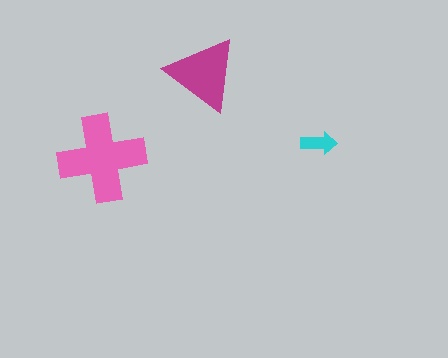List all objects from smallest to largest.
The cyan arrow, the magenta triangle, the pink cross.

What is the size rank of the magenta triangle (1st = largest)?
2nd.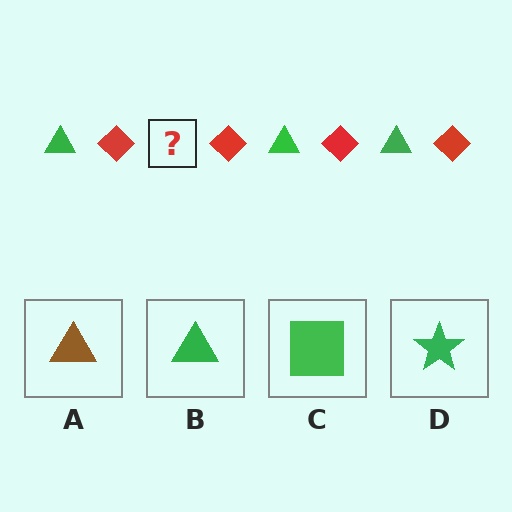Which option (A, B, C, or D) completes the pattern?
B.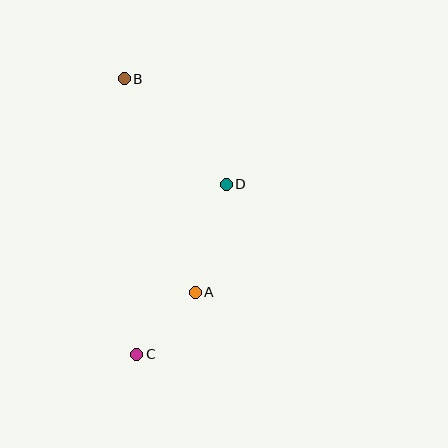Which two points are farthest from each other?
Points B and C are farthest from each other.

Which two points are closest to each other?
Points A and C are closest to each other.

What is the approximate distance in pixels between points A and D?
The distance between A and D is approximately 112 pixels.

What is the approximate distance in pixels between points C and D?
The distance between C and D is approximately 192 pixels.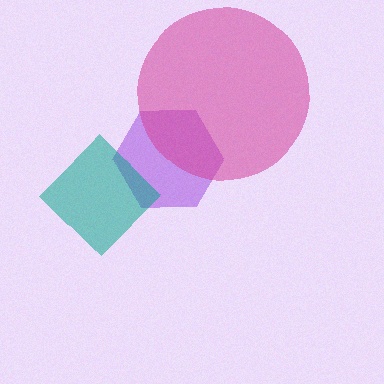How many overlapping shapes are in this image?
There are 3 overlapping shapes in the image.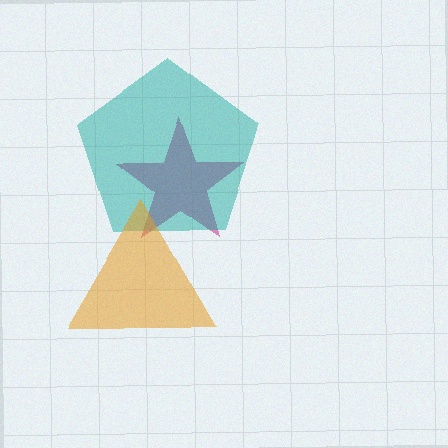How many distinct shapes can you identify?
There are 3 distinct shapes: a magenta star, a teal pentagon, an orange triangle.